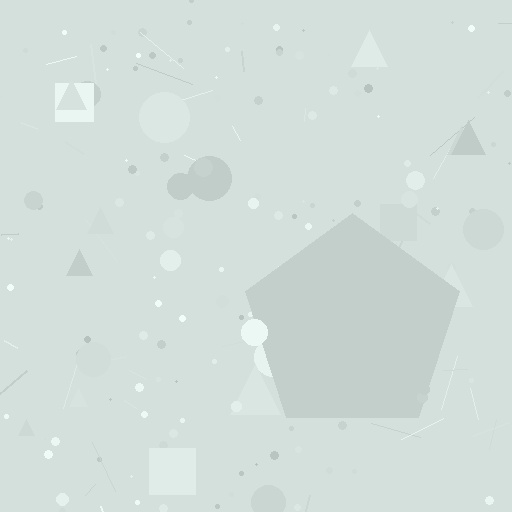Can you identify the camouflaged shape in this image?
The camouflaged shape is a pentagon.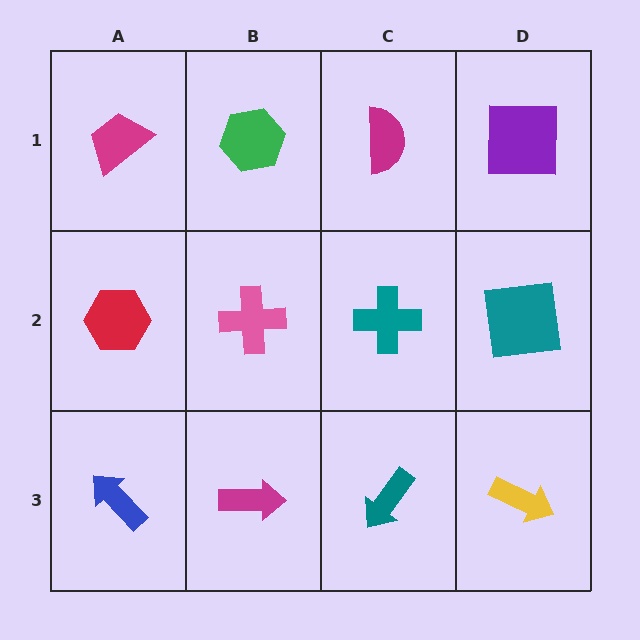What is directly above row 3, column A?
A red hexagon.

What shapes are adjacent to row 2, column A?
A magenta trapezoid (row 1, column A), a blue arrow (row 3, column A), a pink cross (row 2, column B).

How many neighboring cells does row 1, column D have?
2.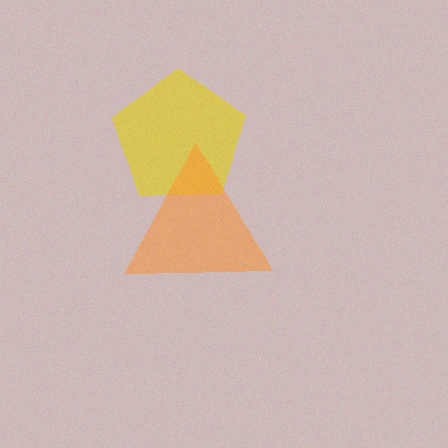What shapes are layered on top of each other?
The layered shapes are: a yellow pentagon, an orange triangle.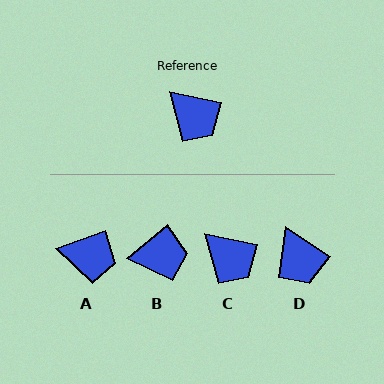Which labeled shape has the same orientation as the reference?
C.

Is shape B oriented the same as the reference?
No, it is off by about 50 degrees.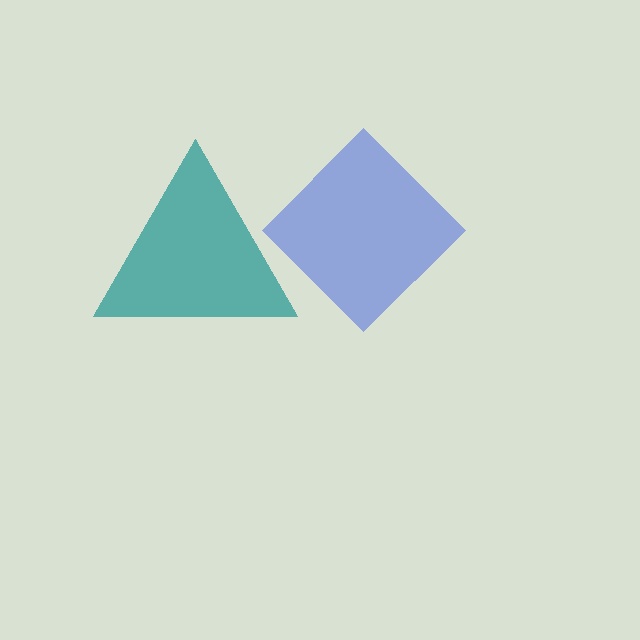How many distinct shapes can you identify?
There are 2 distinct shapes: a teal triangle, a blue diamond.